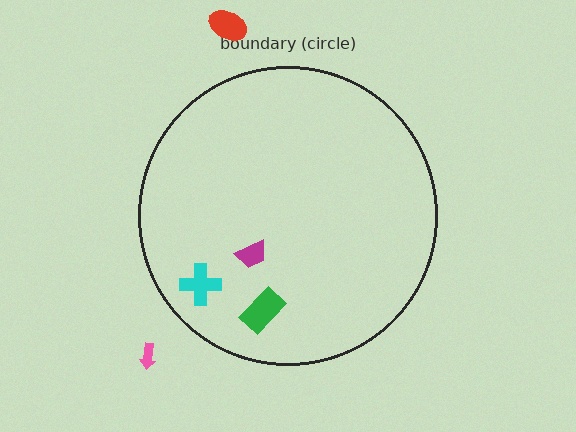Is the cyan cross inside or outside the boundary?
Inside.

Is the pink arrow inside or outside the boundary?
Outside.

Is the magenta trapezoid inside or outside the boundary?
Inside.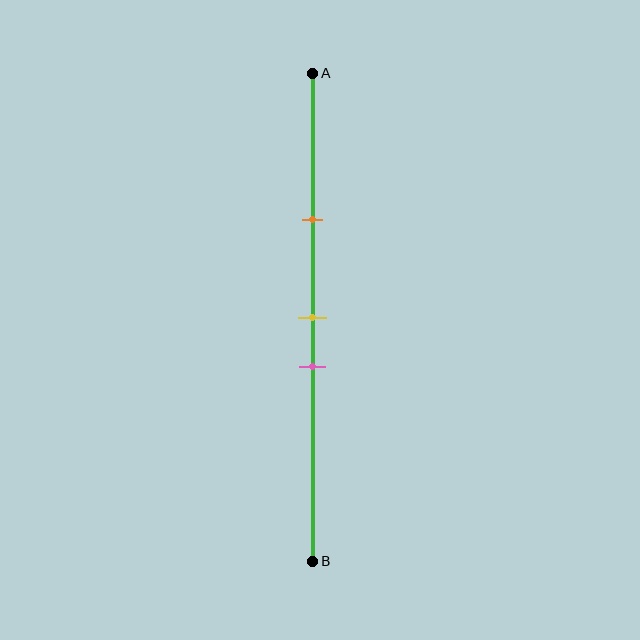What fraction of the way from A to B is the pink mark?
The pink mark is approximately 60% (0.6) of the way from A to B.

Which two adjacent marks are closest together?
The yellow and pink marks are the closest adjacent pair.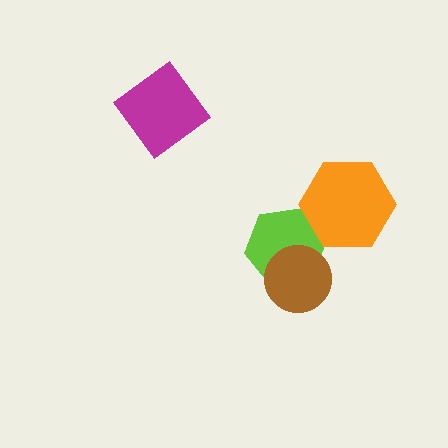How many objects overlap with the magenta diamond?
0 objects overlap with the magenta diamond.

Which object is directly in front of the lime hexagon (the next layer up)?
The orange hexagon is directly in front of the lime hexagon.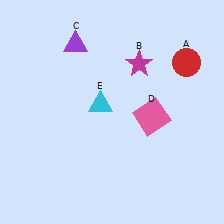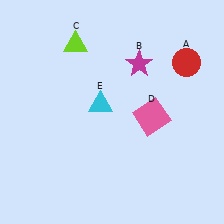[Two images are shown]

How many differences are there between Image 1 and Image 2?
There is 1 difference between the two images.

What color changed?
The triangle (C) changed from purple in Image 1 to lime in Image 2.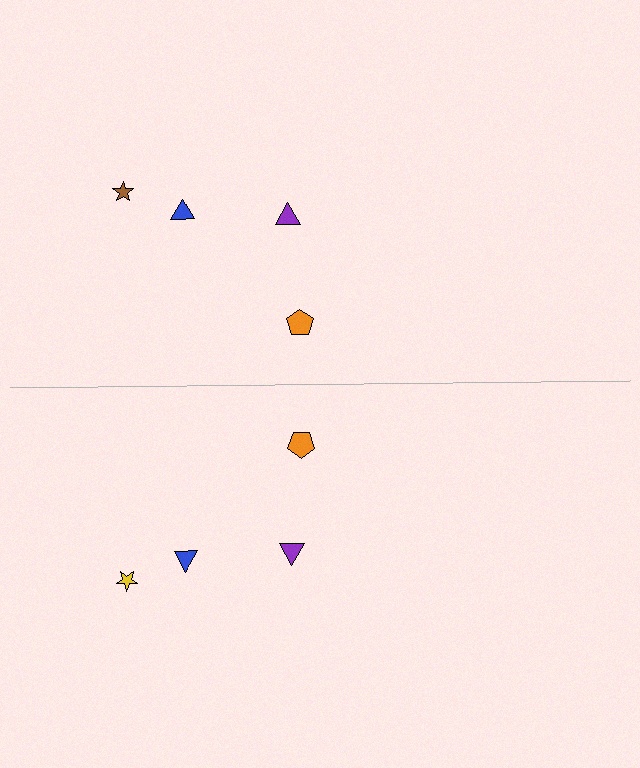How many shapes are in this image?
There are 8 shapes in this image.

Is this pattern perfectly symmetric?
No, the pattern is not perfectly symmetric. The yellow star on the bottom side breaks the symmetry — its mirror counterpart is brown.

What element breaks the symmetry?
The yellow star on the bottom side breaks the symmetry — its mirror counterpart is brown.